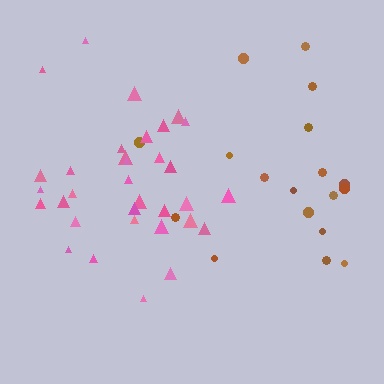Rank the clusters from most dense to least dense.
pink, brown.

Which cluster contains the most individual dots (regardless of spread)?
Pink (33).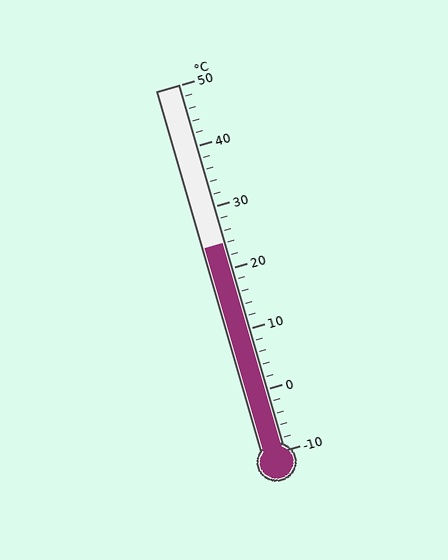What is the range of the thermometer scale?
The thermometer scale ranges from -10°C to 50°C.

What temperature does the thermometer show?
The thermometer shows approximately 24°C.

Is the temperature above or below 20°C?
The temperature is above 20°C.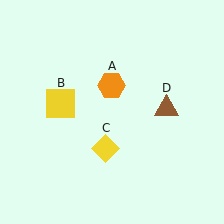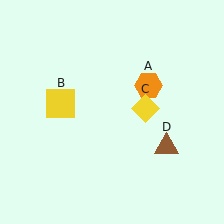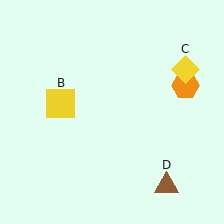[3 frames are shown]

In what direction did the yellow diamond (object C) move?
The yellow diamond (object C) moved up and to the right.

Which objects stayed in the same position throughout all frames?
Yellow square (object B) remained stationary.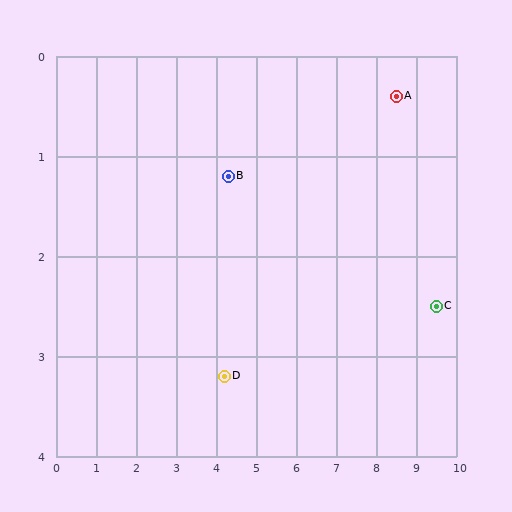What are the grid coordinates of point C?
Point C is at approximately (9.5, 2.5).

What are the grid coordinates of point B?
Point B is at approximately (4.3, 1.2).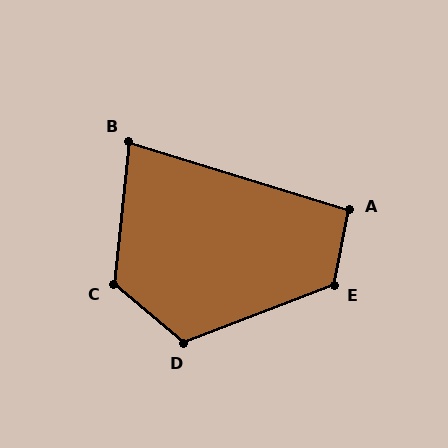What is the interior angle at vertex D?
Approximately 119 degrees (obtuse).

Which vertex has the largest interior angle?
C, at approximately 124 degrees.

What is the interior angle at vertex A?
Approximately 96 degrees (obtuse).